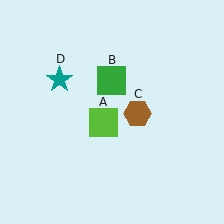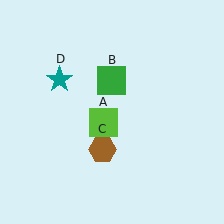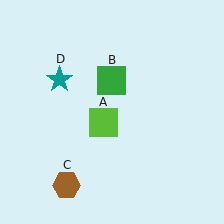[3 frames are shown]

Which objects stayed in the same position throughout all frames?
Lime square (object A) and green square (object B) and teal star (object D) remained stationary.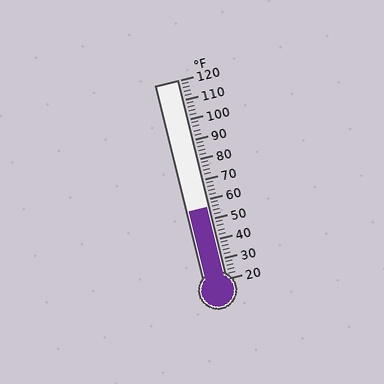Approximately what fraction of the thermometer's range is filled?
The thermometer is filled to approximately 35% of its range.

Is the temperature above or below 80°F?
The temperature is below 80°F.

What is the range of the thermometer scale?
The thermometer scale ranges from 20°F to 120°F.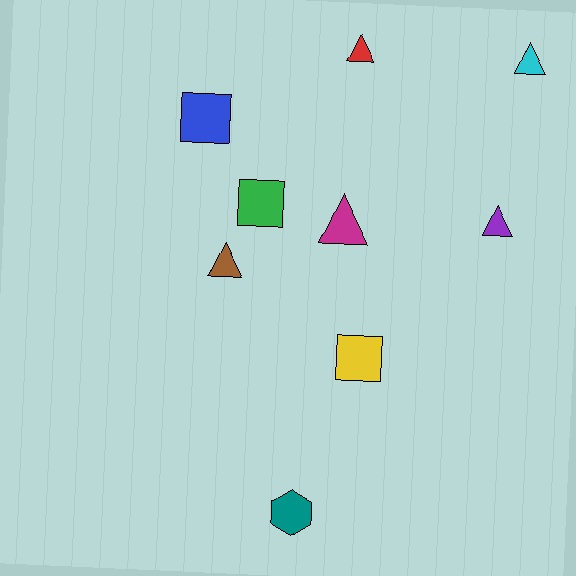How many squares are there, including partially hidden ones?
There are 3 squares.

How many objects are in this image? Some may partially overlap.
There are 9 objects.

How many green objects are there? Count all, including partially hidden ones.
There is 1 green object.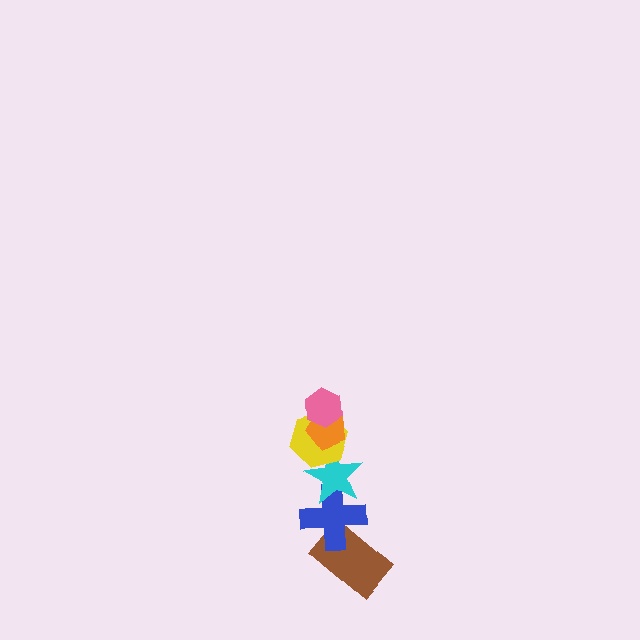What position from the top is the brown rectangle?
The brown rectangle is 6th from the top.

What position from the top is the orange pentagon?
The orange pentagon is 2nd from the top.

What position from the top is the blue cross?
The blue cross is 5th from the top.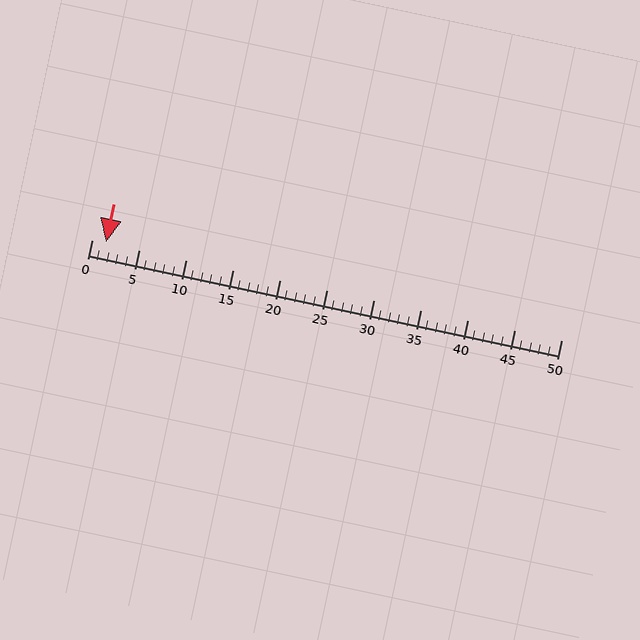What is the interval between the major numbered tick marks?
The major tick marks are spaced 5 units apart.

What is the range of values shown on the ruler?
The ruler shows values from 0 to 50.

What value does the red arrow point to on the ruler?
The red arrow points to approximately 2.